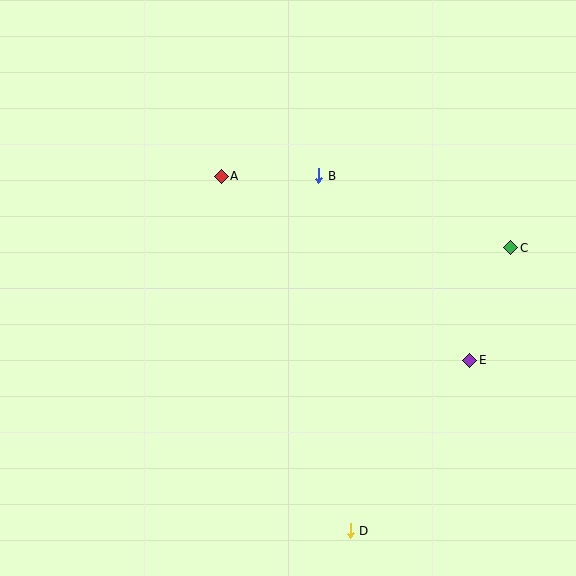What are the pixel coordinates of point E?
Point E is at (470, 360).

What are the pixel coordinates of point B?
Point B is at (319, 176).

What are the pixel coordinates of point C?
Point C is at (511, 248).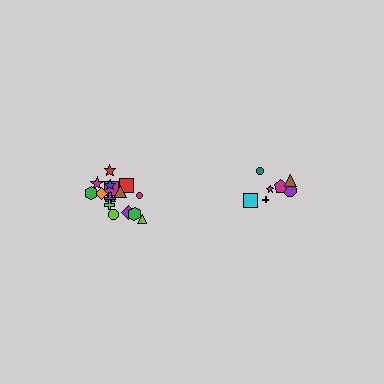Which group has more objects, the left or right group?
The left group.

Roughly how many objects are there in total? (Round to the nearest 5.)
Roughly 25 objects in total.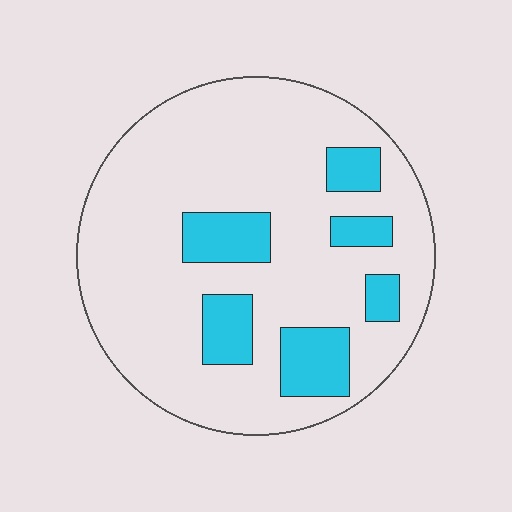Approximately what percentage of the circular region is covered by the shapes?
Approximately 20%.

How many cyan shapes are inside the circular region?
6.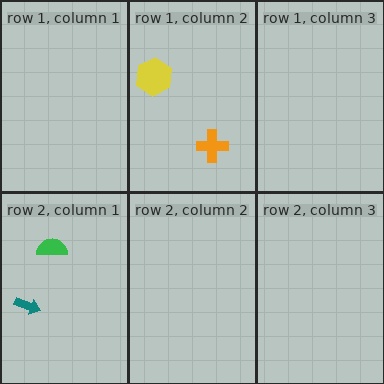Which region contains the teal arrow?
The row 2, column 1 region.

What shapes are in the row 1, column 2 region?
The orange cross, the yellow hexagon.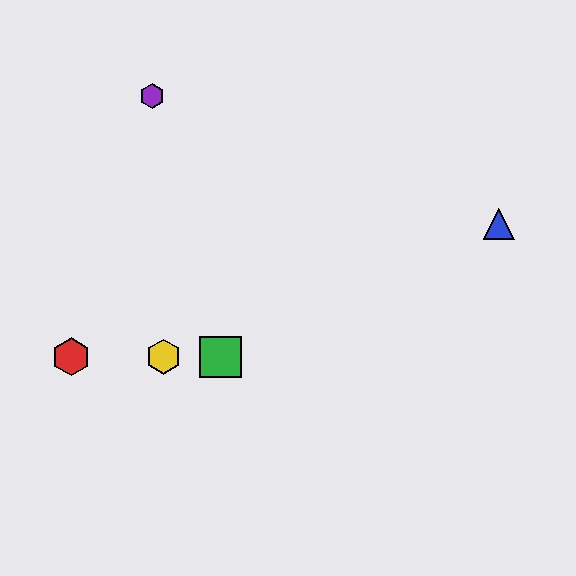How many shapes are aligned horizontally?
3 shapes (the red hexagon, the green square, the yellow hexagon) are aligned horizontally.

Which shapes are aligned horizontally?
The red hexagon, the green square, the yellow hexagon are aligned horizontally.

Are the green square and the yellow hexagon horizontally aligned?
Yes, both are at y≈357.